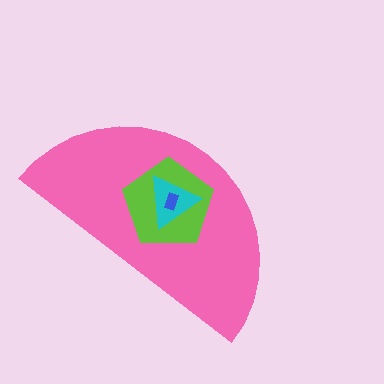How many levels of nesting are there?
4.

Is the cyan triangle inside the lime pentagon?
Yes.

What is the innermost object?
The blue rectangle.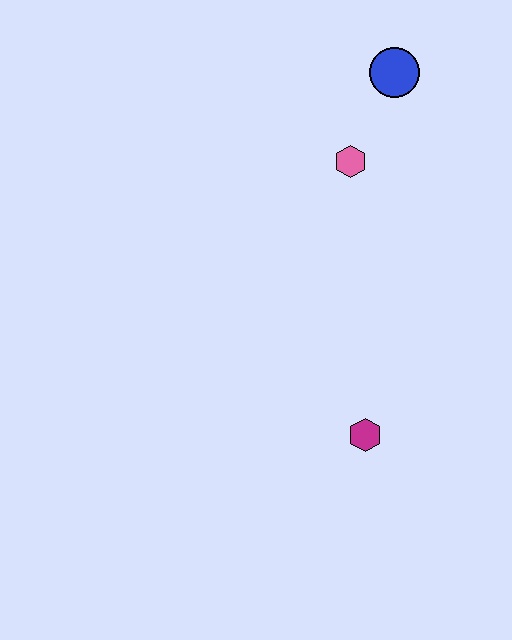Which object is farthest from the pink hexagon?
The magenta hexagon is farthest from the pink hexagon.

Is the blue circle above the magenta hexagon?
Yes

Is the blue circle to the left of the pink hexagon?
No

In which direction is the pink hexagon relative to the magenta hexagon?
The pink hexagon is above the magenta hexagon.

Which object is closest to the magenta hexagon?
The pink hexagon is closest to the magenta hexagon.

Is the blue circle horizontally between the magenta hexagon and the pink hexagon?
No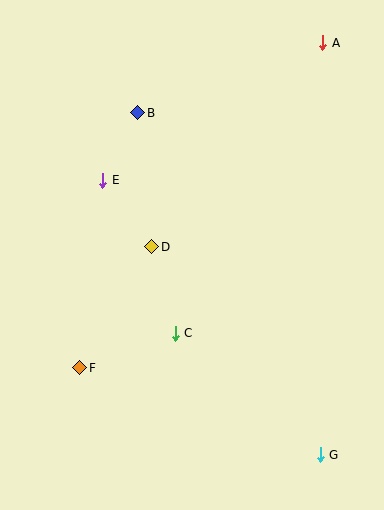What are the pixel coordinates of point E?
Point E is at (103, 180).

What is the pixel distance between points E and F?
The distance between E and F is 189 pixels.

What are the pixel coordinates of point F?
Point F is at (80, 368).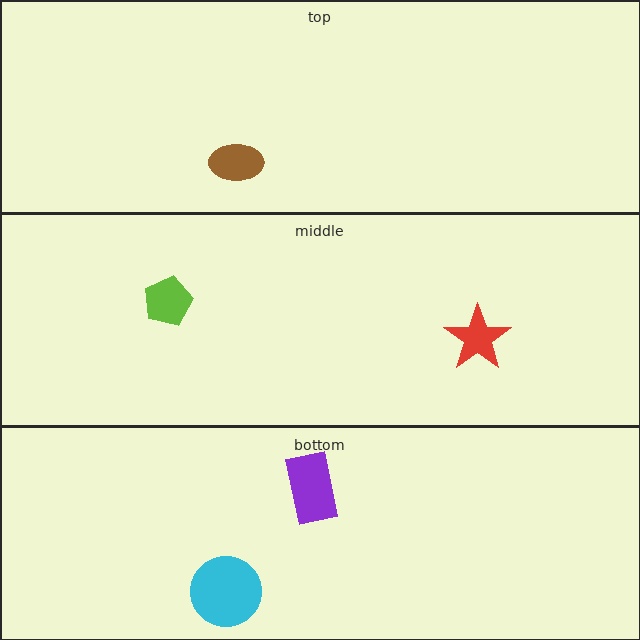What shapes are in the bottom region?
The purple rectangle, the cyan circle.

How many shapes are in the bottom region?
2.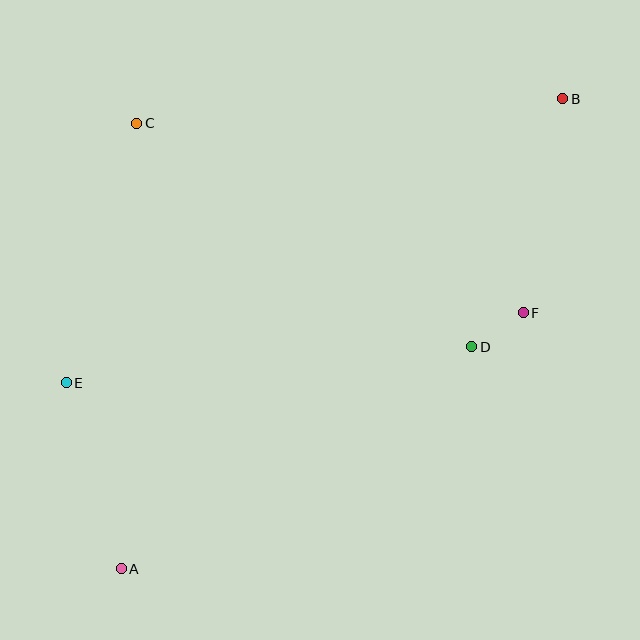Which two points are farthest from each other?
Points A and B are farthest from each other.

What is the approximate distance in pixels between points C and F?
The distance between C and F is approximately 430 pixels.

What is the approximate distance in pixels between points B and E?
The distance between B and E is approximately 572 pixels.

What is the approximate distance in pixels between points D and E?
The distance between D and E is approximately 407 pixels.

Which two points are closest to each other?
Points D and F are closest to each other.